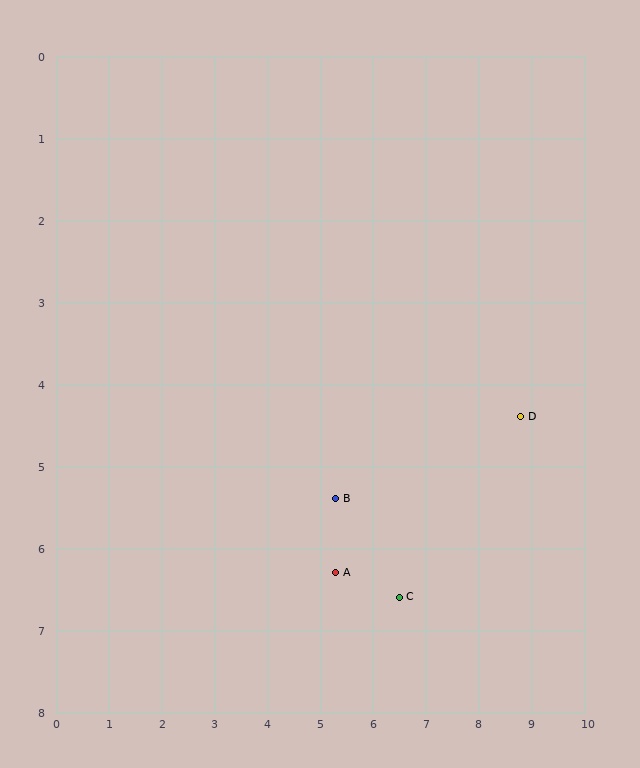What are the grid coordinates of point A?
Point A is at approximately (5.3, 6.3).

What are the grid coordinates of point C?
Point C is at approximately (6.5, 6.6).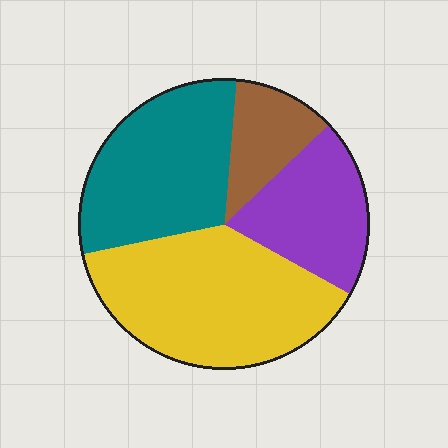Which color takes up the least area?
Brown, at roughly 10%.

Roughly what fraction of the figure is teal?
Teal takes up about one third (1/3) of the figure.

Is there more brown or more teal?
Teal.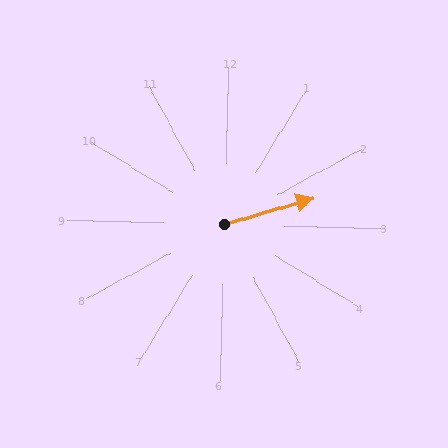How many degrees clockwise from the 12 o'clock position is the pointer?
Approximately 72 degrees.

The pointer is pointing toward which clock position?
Roughly 2 o'clock.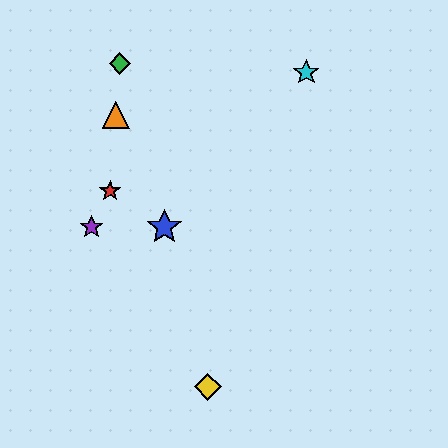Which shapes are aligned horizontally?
The blue star, the purple star are aligned horizontally.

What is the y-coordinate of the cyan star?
The cyan star is at y≈72.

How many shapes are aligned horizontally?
2 shapes (the blue star, the purple star) are aligned horizontally.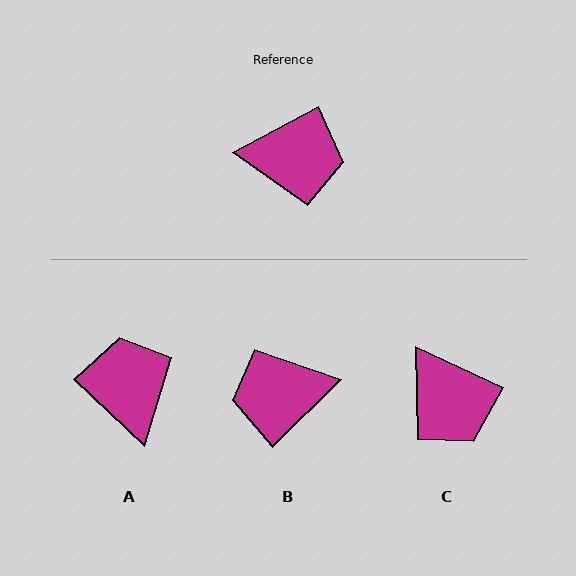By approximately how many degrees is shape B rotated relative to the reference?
Approximately 164 degrees clockwise.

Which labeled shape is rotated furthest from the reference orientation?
B, about 164 degrees away.